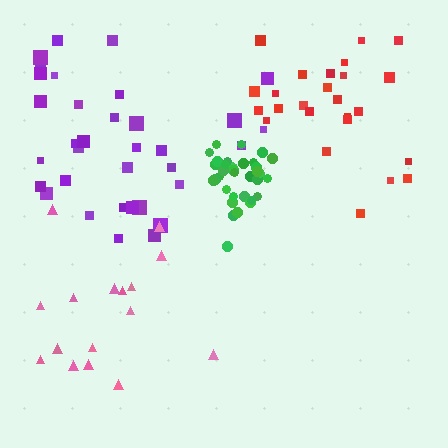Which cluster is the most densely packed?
Green.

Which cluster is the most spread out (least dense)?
Pink.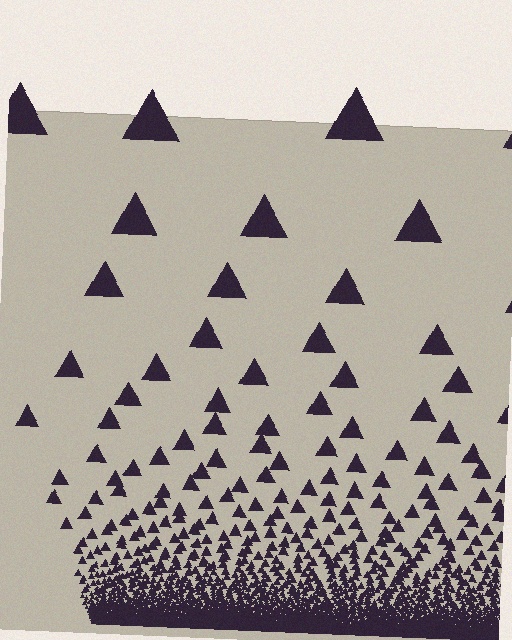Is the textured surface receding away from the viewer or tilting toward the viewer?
The surface appears to tilt toward the viewer. Texture elements get larger and sparser toward the top.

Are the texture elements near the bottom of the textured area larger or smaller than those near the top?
Smaller. The gradient is inverted — elements near the bottom are smaller and denser.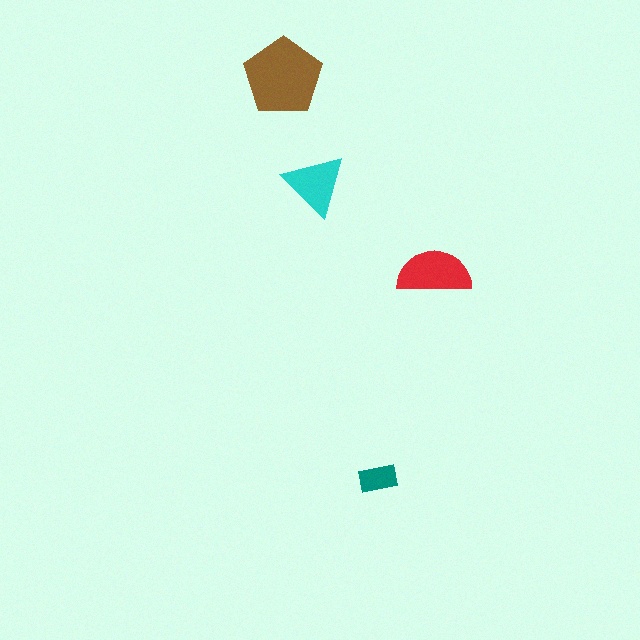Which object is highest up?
The brown pentagon is topmost.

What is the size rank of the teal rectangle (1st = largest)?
4th.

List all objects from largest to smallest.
The brown pentagon, the red semicircle, the cyan triangle, the teal rectangle.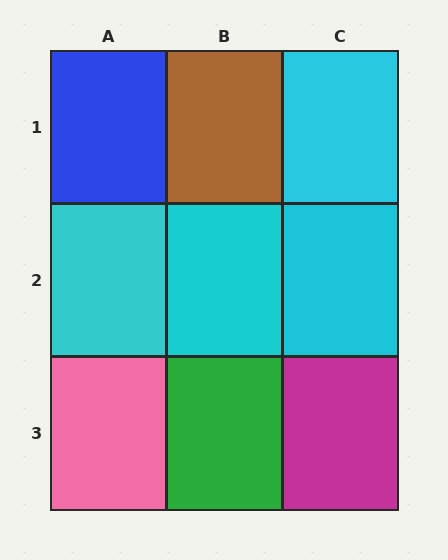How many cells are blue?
1 cell is blue.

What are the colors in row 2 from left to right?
Cyan, cyan, cyan.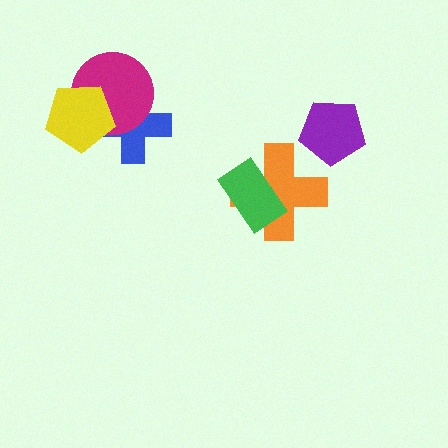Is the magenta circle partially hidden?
Yes, it is partially covered by another shape.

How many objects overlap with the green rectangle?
1 object overlaps with the green rectangle.